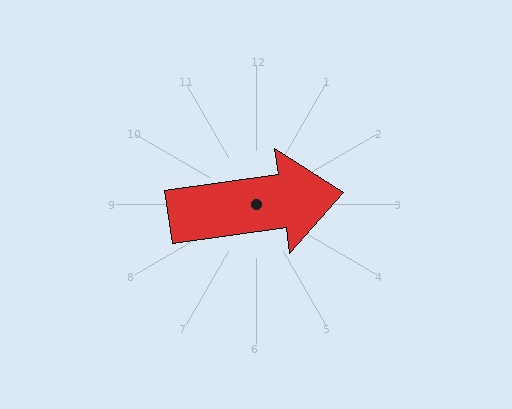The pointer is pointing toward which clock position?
Roughly 3 o'clock.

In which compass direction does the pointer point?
East.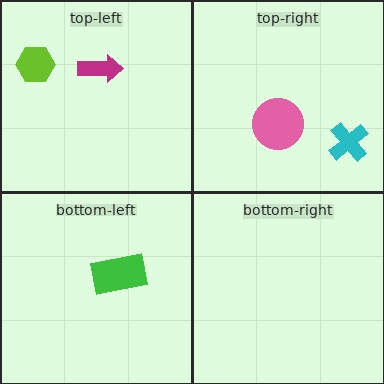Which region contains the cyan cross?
The top-right region.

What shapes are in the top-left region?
The magenta arrow, the lime hexagon.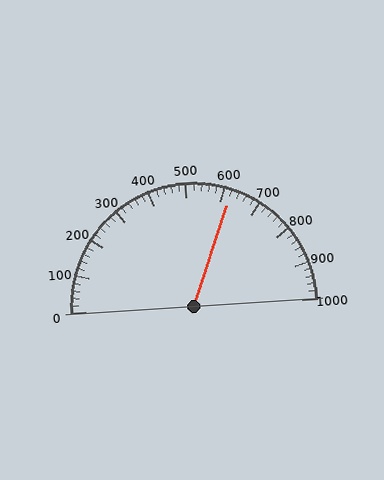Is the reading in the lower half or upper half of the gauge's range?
The reading is in the upper half of the range (0 to 1000).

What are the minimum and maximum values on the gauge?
The gauge ranges from 0 to 1000.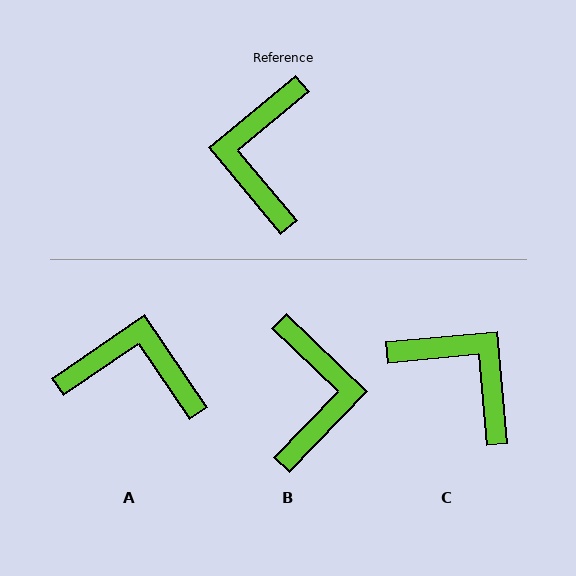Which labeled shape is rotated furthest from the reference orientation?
B, about 174 degrees away.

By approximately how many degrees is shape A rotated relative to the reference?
Approximately 95 degrees clockwise.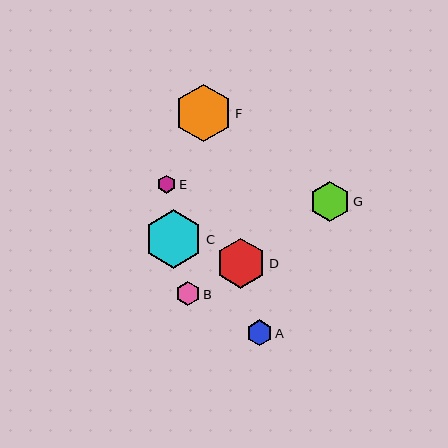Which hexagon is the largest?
Hexagon C is the largest with a size of approximately 58 pixels.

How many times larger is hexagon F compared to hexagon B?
Hexagon F is approximately 2.4 times the size of hexagon B.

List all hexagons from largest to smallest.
From largest to smallest: C, F, D, G, A, B, E.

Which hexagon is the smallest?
Hexagon E is the smallest with a size of approximately 18 pixels.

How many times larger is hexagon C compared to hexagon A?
Hexagon C is approximately 2.3 times the size of hexagon A.